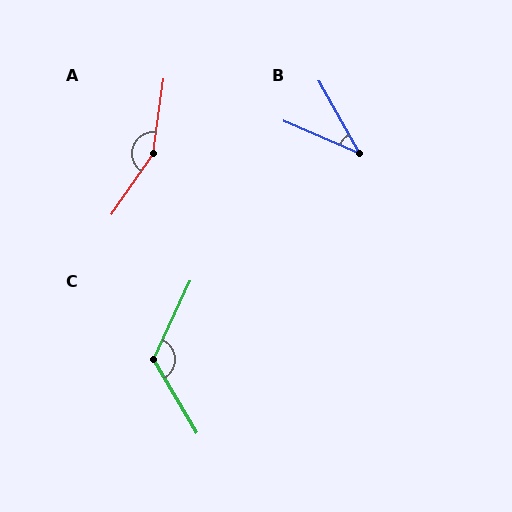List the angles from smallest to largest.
B (38°), C (124°), A (153°).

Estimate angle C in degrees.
Approximately 124 degrees.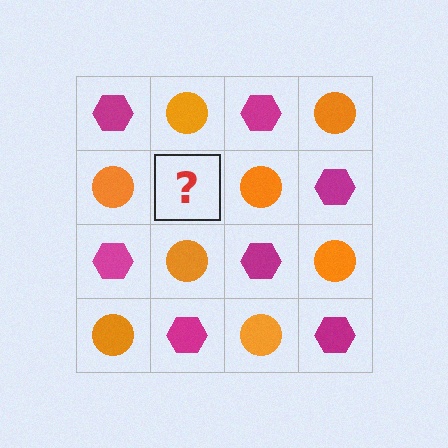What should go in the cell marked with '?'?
The missing cell should contain a magenta hexagon.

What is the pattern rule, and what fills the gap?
The rule is that it alternates magenta hexagon and orange circle in a checkerboard pattern. The gap should be filled with a magenta hexagon.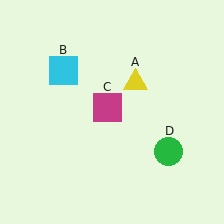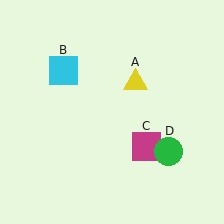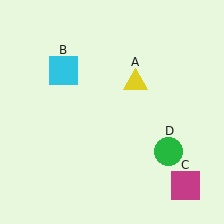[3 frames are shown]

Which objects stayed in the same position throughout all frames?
Yellow triangle (object A) and cyan square (object B) and green circle (object D) remained stationary.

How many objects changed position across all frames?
1 object changed position: magenta square (object C).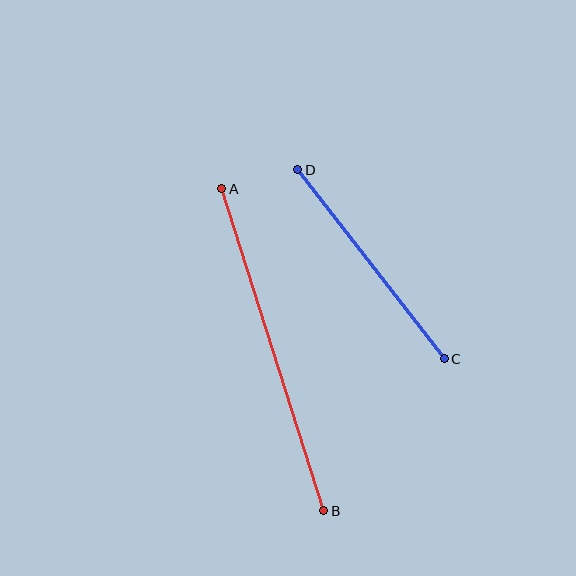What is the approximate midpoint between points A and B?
The midpoint is at approximately (273, 350) pixels.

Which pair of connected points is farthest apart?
Points A and B are farthest apart.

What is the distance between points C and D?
The distance is approximately 239 pixels.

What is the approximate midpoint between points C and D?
The midpoint is at approximately (371, 264) pixels.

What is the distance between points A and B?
The distance is approximately 338 pixels.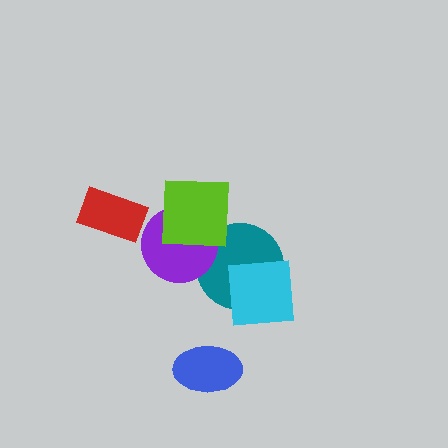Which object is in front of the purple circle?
The lime square is in front of the purple circle.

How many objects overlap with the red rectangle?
0 objects overlap with the red rectangle.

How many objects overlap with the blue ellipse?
0 objects overlap with the blue ellipse.